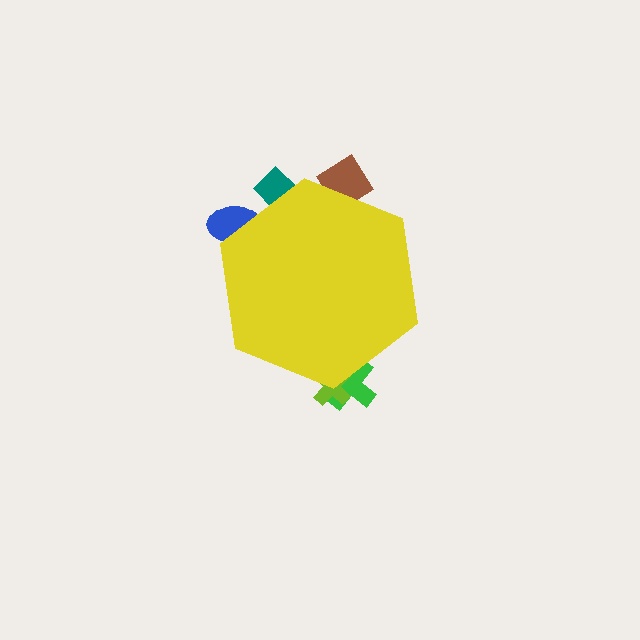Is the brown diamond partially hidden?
Yes, the brown diamond is partially hidden behind the yellow hexagon.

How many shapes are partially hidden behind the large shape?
5 shapes are partially hidden.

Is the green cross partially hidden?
Yes, the green cross is partially hidden behind the yellow hexagon.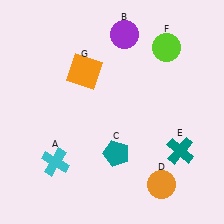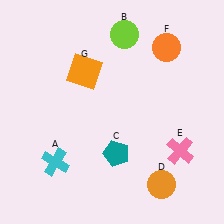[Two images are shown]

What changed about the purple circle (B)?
In Image 1, B is purple. In Image 2, it changed to lime.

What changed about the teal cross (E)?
In Image 1, E is teal. In Image 2, it changed to pink.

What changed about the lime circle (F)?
In Image 1, F is lime. In Image 2, it changed to orange.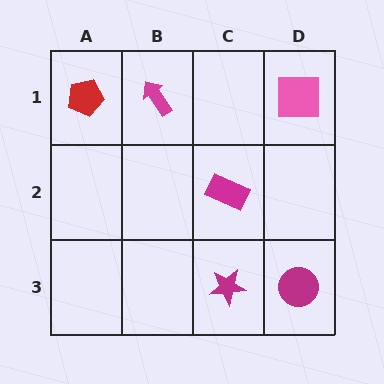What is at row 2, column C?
A magenta rectangle.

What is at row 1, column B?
A magenta arrow.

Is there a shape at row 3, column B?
No, that cell is empty.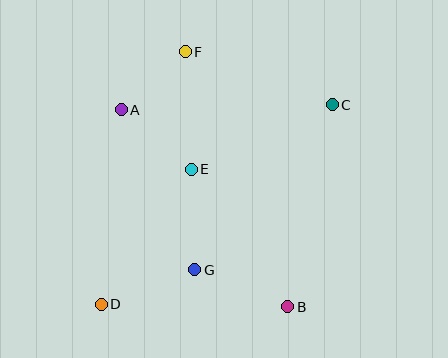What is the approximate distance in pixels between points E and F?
The distance between E and F is approximately 118 pixels.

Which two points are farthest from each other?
Points C and D are farthest from each other.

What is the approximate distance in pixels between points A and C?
The distance between A and C is approximately 211 pixels.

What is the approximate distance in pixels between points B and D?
The distance between B and D is approximately 187 pixels.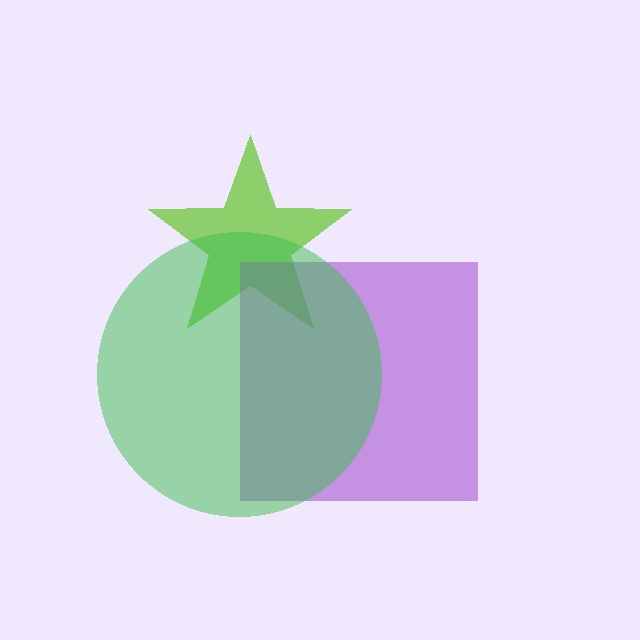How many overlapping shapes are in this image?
There are 3 overlapping shapes in the image.